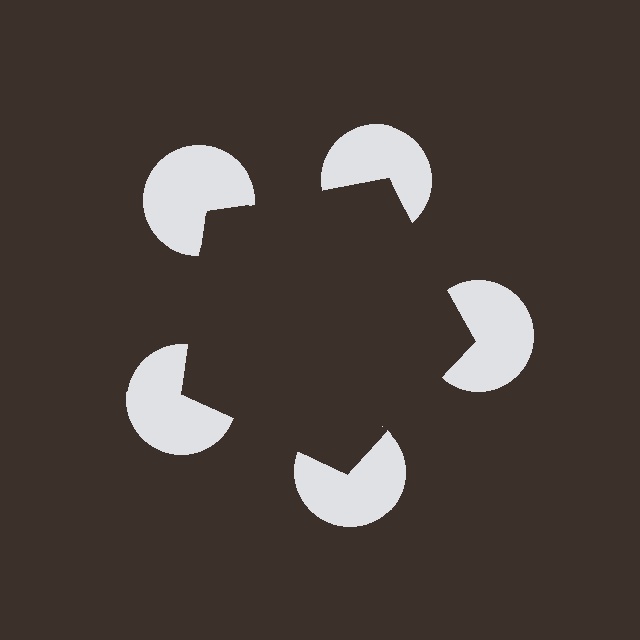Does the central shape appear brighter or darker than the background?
It typically appears slightly darker than the background, even though no actual brightness change is drawn.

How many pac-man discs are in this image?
There are 5 — one at each vertex of the illusory pentagon.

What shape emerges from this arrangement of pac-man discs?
An illusory pentagon — its edges are inferred from the aligned wedge cuts in the pac-man discs, not physically drawn.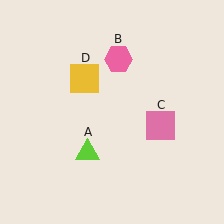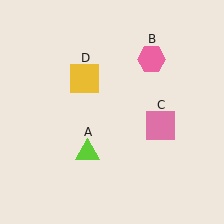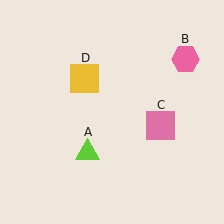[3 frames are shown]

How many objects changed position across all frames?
1 object changed position: pink hexagon (object B).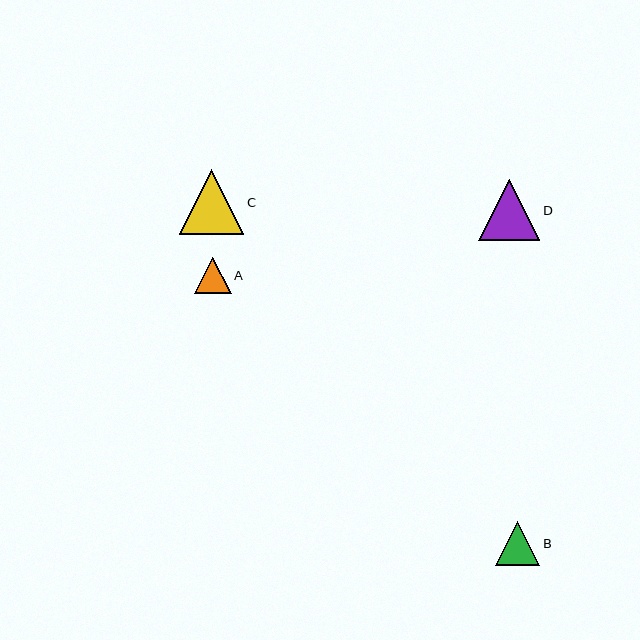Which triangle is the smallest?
Triangle A is the smallest with a size of approximately 36 pixels.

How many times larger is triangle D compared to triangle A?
Triangle D is approximately 1.7 times the size of triangle A.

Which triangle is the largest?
Triangle C is the largest with a size of approximately 65 pixels.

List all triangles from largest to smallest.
From largest to smallest: C, D, B, A.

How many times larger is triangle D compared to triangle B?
Triangle D is approximately 1.4 times the size of triangle B.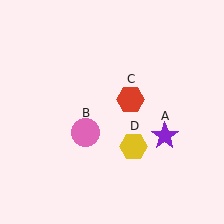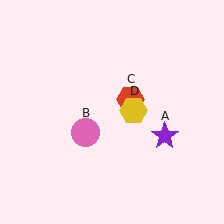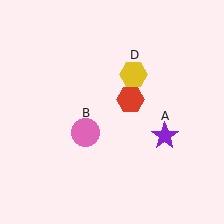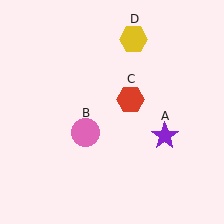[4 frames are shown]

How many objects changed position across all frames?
1 object changed position: yellow hexagon (object D).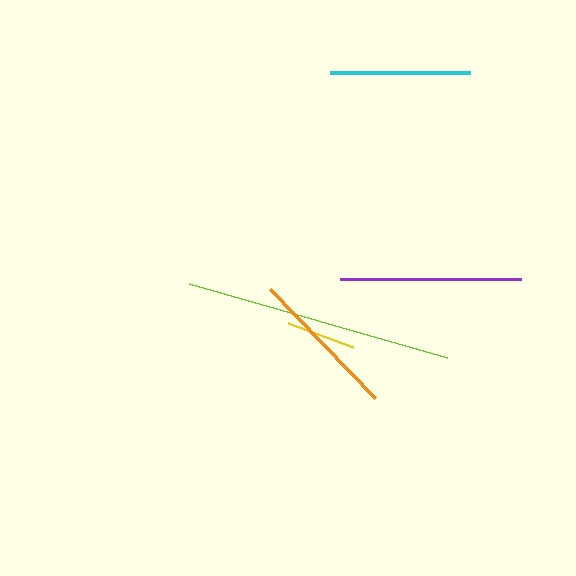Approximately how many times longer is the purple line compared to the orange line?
The purple line is approximately 1.2 times the length of the orange line.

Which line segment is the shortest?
The yellow line is the shortest at approximately 69 pixels.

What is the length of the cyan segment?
The cyan segment is approximately 140 pixels long.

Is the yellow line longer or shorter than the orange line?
The orange line is longer than the yellow line.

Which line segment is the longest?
The lime line is the longest at approximately 269 pixels.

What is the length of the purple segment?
The purple segment is approximately 181 pixels long.